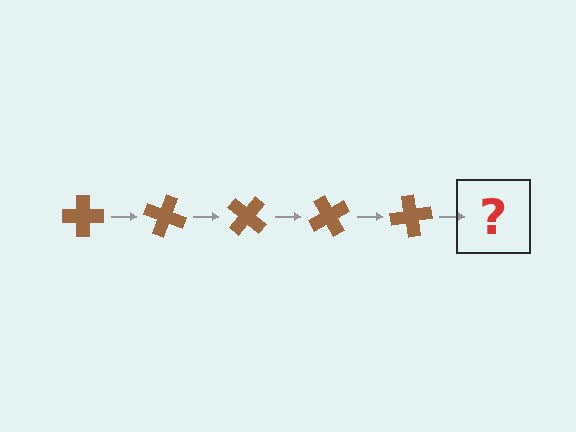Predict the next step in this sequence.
The next step is a brown cross rotated 100 degrees.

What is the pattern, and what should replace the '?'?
The pattern is that the cross rotates 20 degrees each step. The '?' should be a brown cross rotated 100 degrees.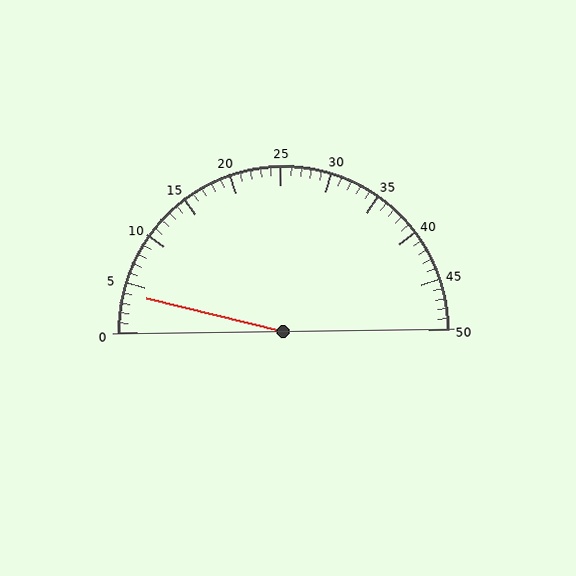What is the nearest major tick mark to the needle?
The nearest major tick mark is 5.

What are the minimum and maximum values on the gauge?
The gauge ranges from 0 to 50.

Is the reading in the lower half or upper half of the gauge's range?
The reading is in the lower half of the range (0 to 50).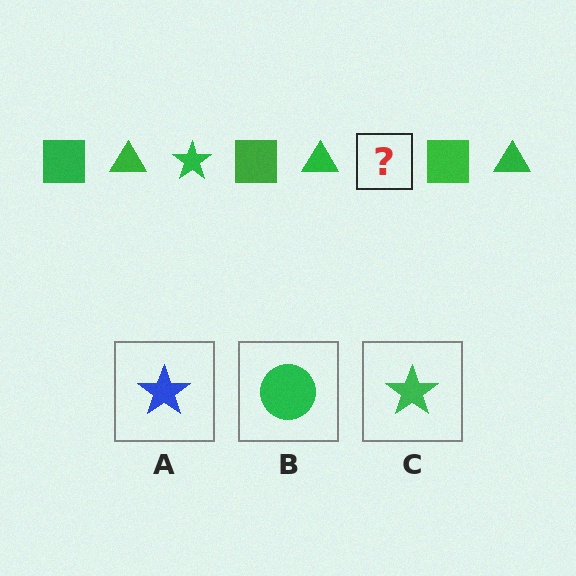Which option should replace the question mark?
Option C.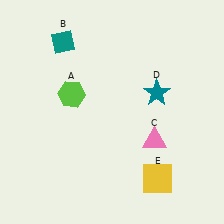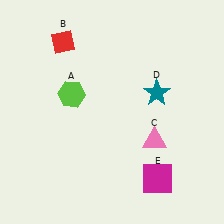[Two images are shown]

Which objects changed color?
B changed from teal to red. E changed from yellow to magenta.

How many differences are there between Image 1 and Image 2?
There are 2 differences between the two images.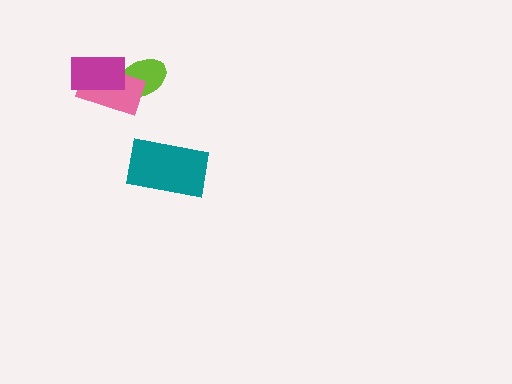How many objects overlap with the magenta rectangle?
2 objects overlap with the magenta rectangle.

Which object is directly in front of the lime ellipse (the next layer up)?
The pink rectangle is directly in front of the lime ellipse.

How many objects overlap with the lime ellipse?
2 objects overlap with the lime ellipse.